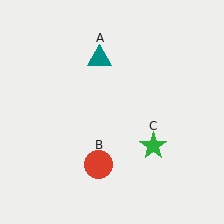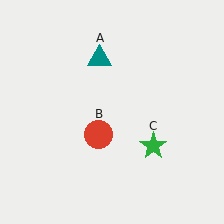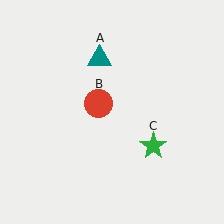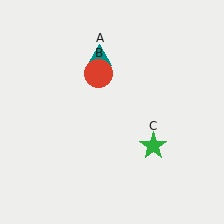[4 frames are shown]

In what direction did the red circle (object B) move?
The red circle (object B) moved up.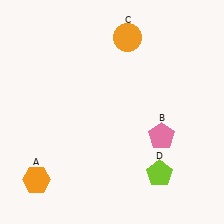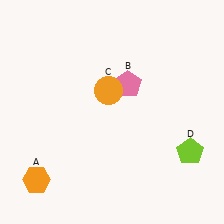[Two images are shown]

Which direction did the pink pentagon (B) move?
The pink pentagon (B) moved up.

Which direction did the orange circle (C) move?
The orange circle (C) moved down.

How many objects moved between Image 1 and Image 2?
3 objects moved between the two images.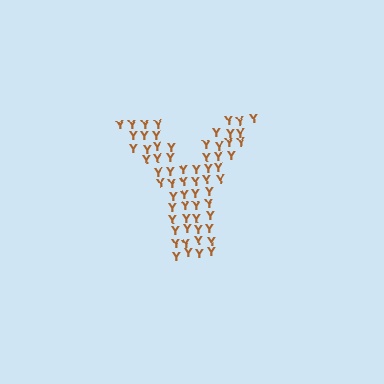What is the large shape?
The large shape is the letter Y.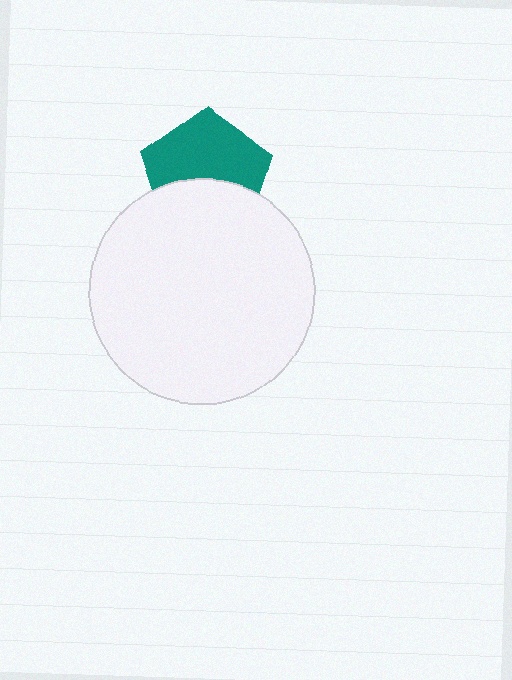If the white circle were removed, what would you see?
You would see the complete teal pentagon.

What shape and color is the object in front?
The object in front is a white circle.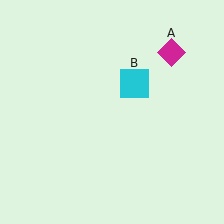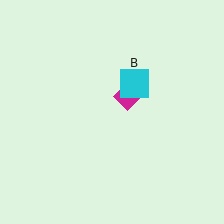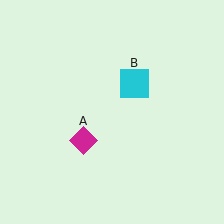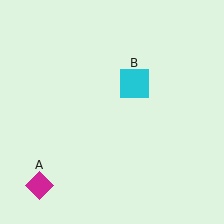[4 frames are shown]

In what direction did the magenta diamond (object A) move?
The magenta diamond (object A) moved down and to the left.